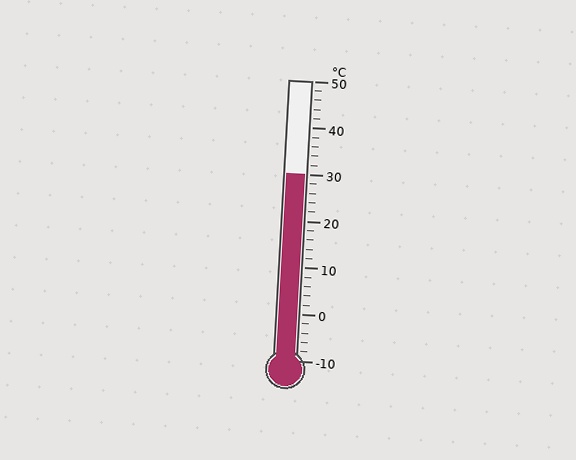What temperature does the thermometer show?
The thermometer shows approximately 30°C.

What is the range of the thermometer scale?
The thermometer scale ranges from -10°C to 50°C.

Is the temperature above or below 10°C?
The temperature is above 10°C.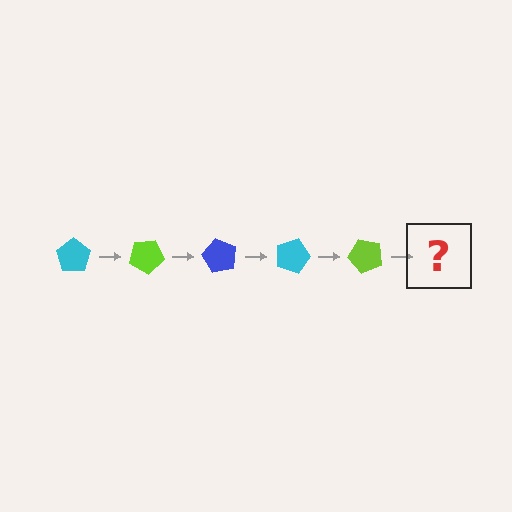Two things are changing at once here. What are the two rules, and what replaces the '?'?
The two rules are that it rotates 30 degrees each step and the color cycles through cyan, lime, and blue. The '?' should be a blue pentagon, rotated 150 degrees from the start.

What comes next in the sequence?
The next element should be a blue pentagon, rotated 150 degrees from the start.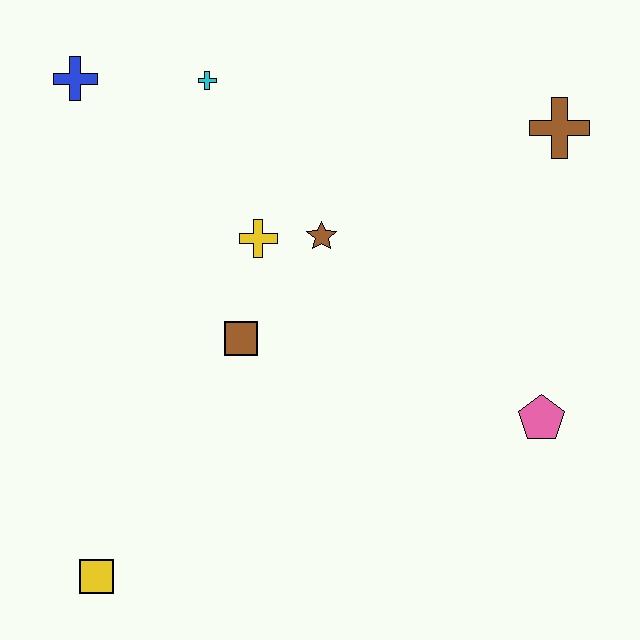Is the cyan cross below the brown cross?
No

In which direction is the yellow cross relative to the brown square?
The yellow cross is above the brown square.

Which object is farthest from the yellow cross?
The yellow square is farthest from the yellow cross.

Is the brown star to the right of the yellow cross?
Yes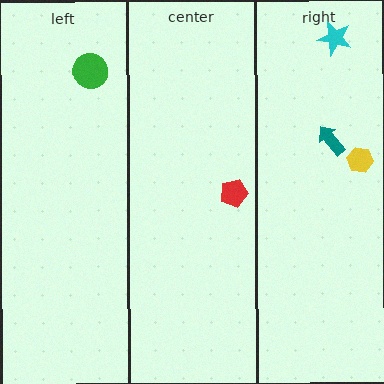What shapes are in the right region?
The cyan star, the teal arrow, the yellow hexagon.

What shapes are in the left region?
The green circle.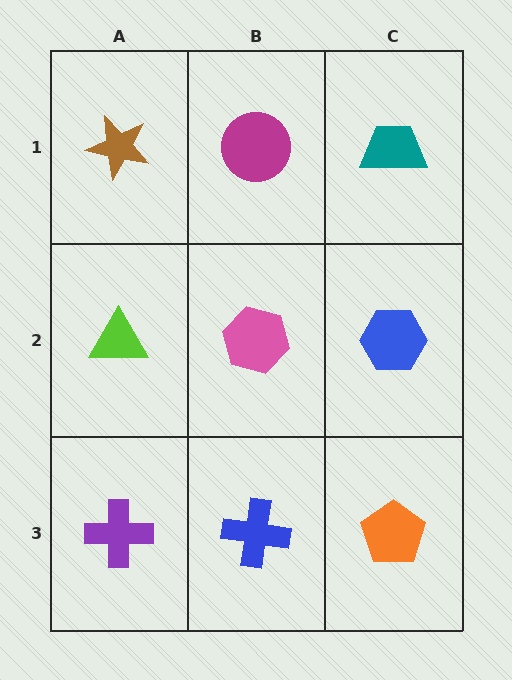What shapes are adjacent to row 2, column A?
A brown star (row 1, column A), a purple cross (row 3, column A), a pink hexagon (row 2, column B).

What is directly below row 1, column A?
A lime triangle.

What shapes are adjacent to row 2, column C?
A teal trapezoid (row 1, column C), an orange pentagon (row 3, column C), a pink hexagon (row 2, column B).